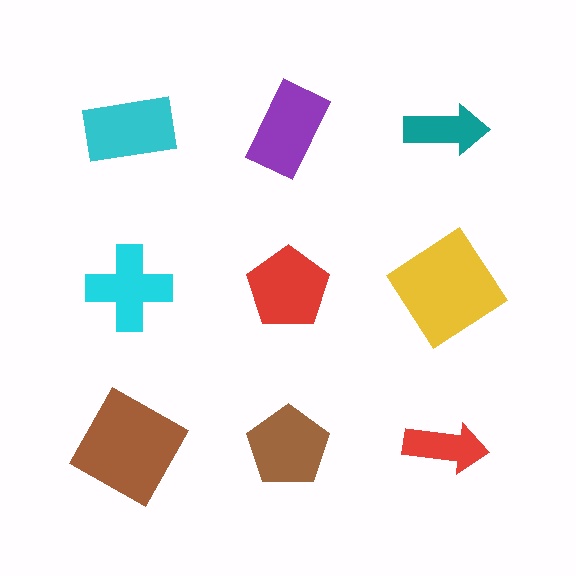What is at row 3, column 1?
A brown square.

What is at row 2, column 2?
A red pentagon.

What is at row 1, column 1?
A cyan rectangle.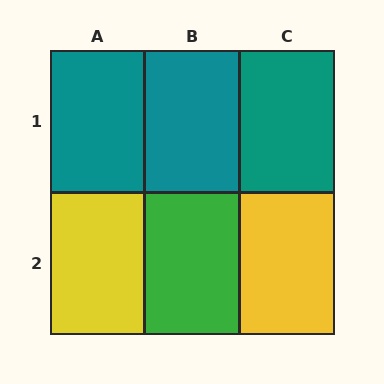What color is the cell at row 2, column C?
Yellow.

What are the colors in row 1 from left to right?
Teal, teal, teal.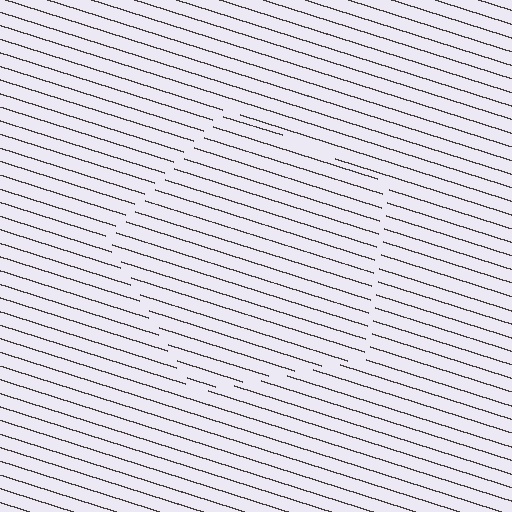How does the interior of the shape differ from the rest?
The interior of the shape contains the same grating, shifted by half a period — the contour is defined by the phase discontinuity where line-ends from the inner and outer gratings abut.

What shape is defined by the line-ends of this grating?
An illusory pentagon. The interior of the shape contains the same grating, shifted by half a period — the contour is defined by the phase discontinuity where line-ends from the inner and outer gratings abut.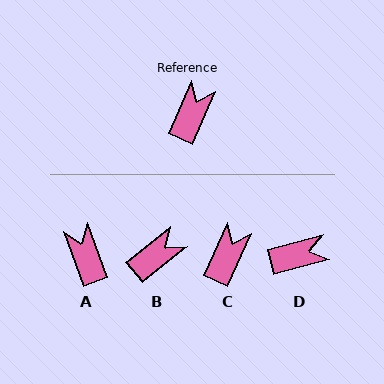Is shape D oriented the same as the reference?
No, it is off by about 51 degrees.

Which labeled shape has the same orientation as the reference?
C.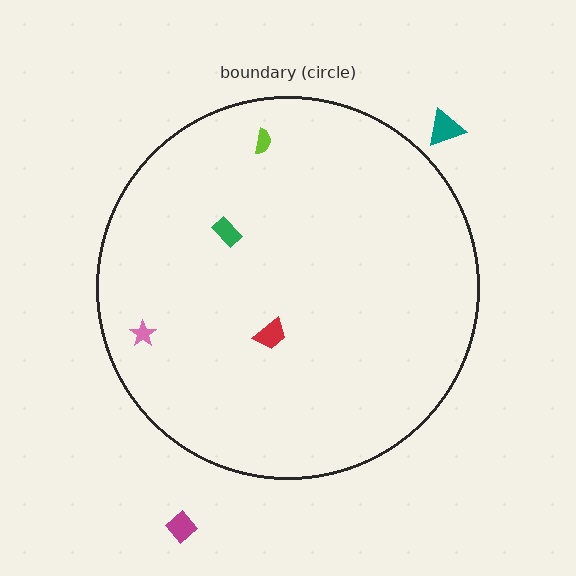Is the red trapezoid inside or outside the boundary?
Inside.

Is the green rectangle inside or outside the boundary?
Inside.